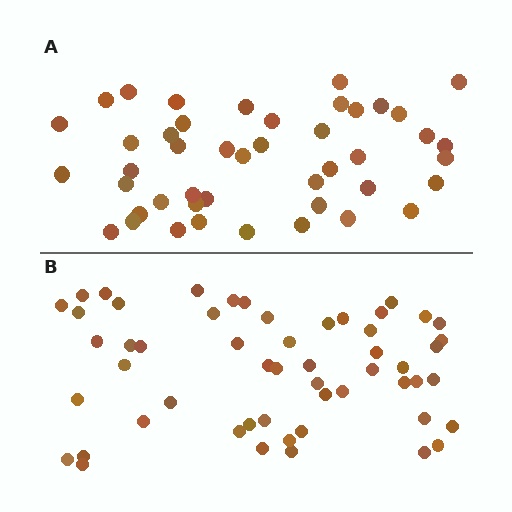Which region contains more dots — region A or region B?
Region B (the bottom region) has more dots.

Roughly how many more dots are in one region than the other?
Region B has roughly 8 or so more dots than region A.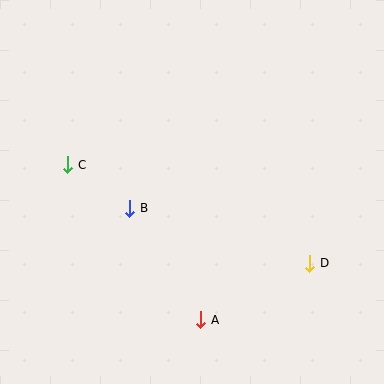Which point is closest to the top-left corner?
Point C is closest to the top-left corner.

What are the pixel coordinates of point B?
Point B is at (130, 208).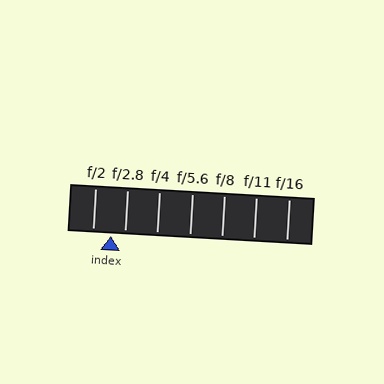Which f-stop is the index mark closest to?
The index mark is closest to f/2.8.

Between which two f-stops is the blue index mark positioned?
The index mark is between f/2 and f/2.8.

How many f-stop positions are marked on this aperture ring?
There are 7 f-stop positions marked.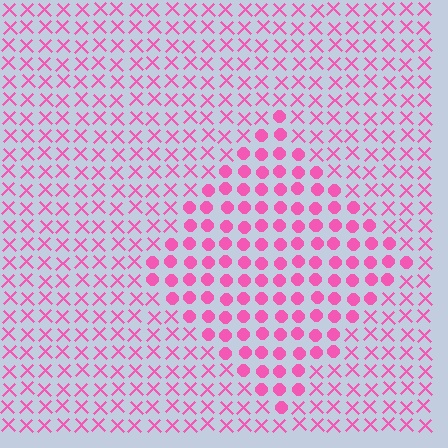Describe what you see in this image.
The image is filled with small pink elements arranged in a uniform grid. A diamond-shaped region contains circles, while the surrounding area contains X marks. The boundary is defined purely by the change in element shape.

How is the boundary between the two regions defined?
The boundary is defined by a change in element shape: circles inside vs. X marks outside. All elements share the same color and spacing.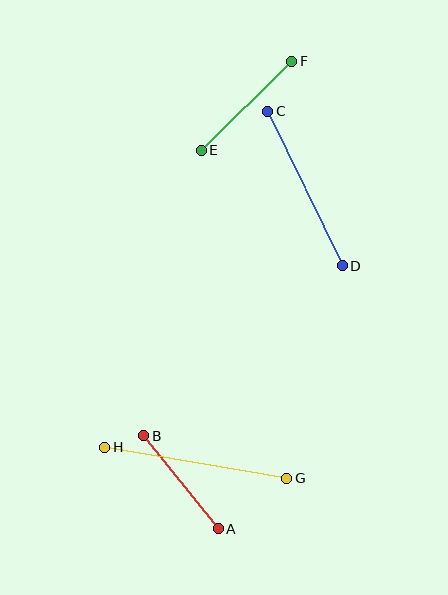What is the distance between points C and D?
The distance is approximately 172 pixels.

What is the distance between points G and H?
The distance is approximately 185 pixels.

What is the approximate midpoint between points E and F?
The midpoint is at approximately (247, 106) pixels.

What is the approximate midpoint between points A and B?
The midpoint is at approximately (181, 482) pixels.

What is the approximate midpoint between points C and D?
The midpoint is at approximately (305, 189) pixels.